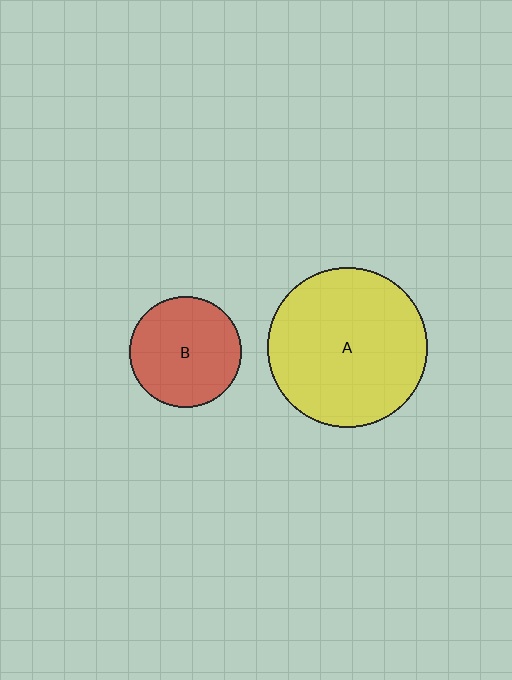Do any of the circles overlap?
No, none of the circles overlap.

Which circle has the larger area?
Circle A (yellow).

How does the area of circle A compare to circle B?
Approximately 2.1 times.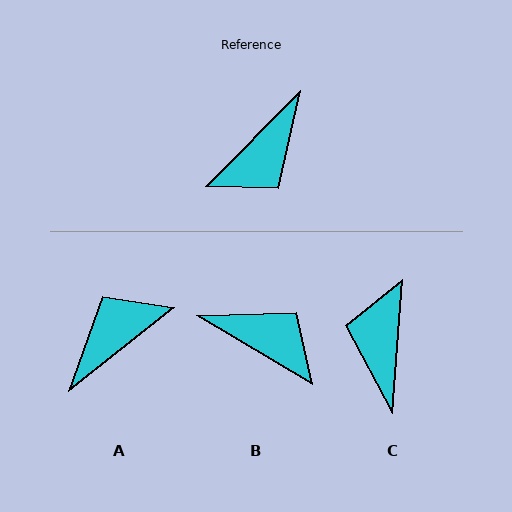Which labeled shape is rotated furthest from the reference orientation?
A, about 173 degrees away.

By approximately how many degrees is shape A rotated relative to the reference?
Approximately 173 degrees counter-clockwise.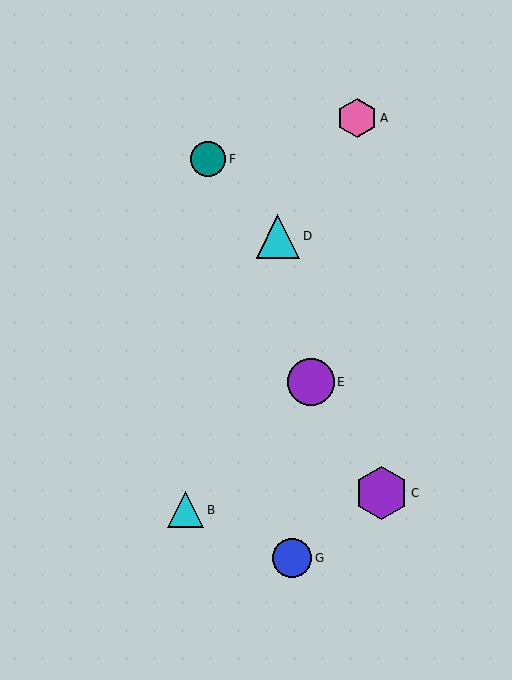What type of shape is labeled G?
Shape G is a blue circle.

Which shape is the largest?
The purple hexagon (labeled C) is the largest.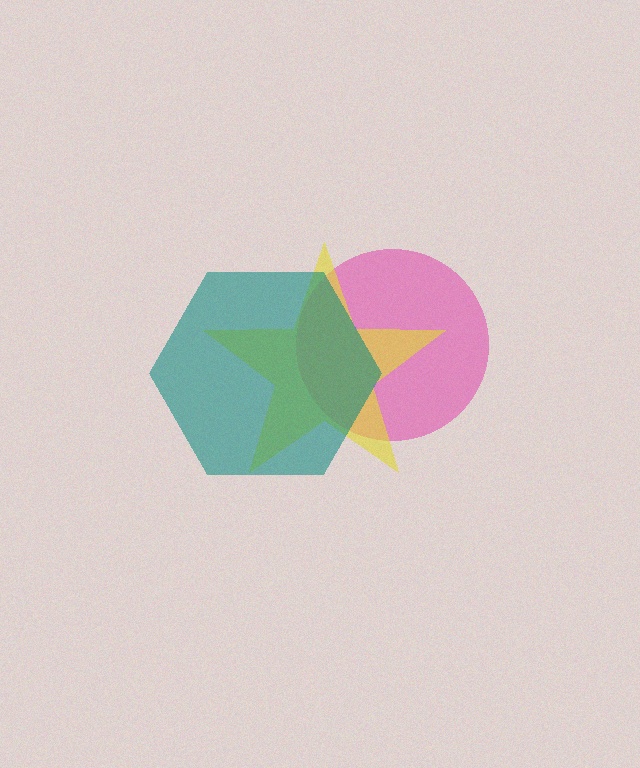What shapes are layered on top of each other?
The layered shapes are: a pink circle, a yellow star, a teal hexagon.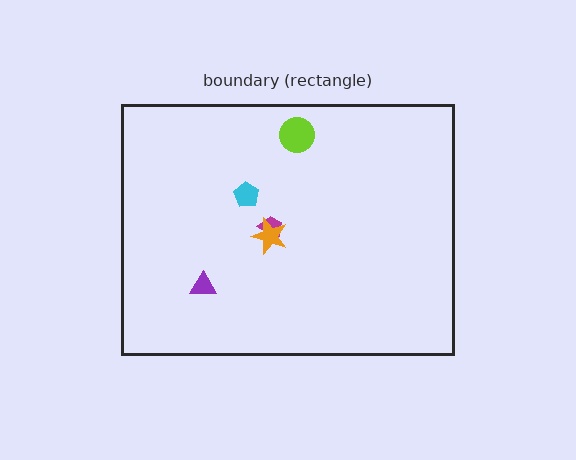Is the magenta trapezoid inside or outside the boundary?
Inside.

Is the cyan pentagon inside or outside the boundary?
Inside.